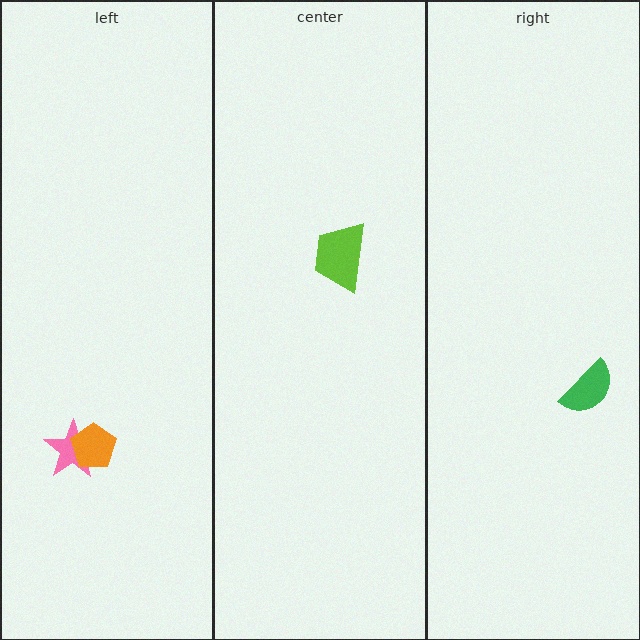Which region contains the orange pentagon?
The left region.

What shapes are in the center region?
The lime trapezoid.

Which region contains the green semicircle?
The right region.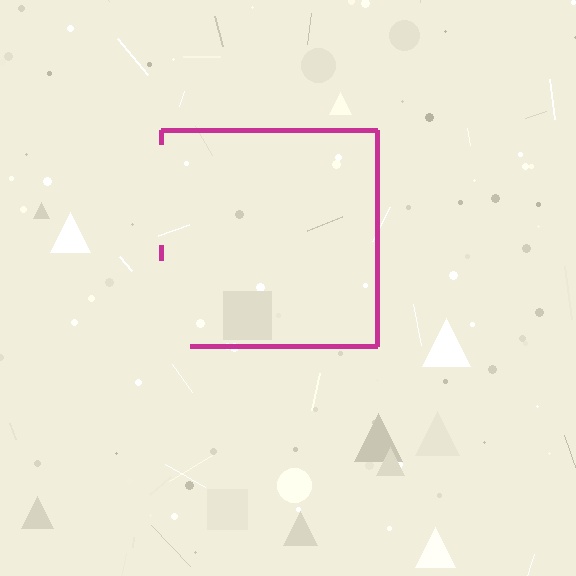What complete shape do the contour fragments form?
The contour fragments form a square.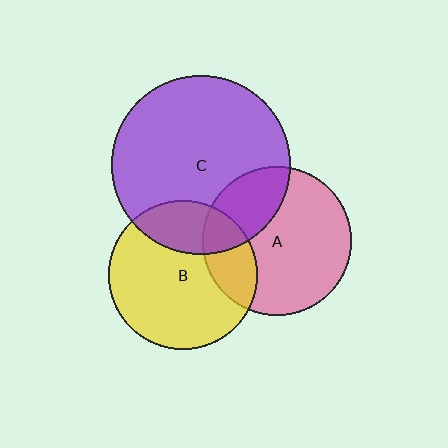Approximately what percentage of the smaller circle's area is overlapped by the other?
Approximately 25%.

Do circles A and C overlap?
Yes.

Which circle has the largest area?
Circle C (purple).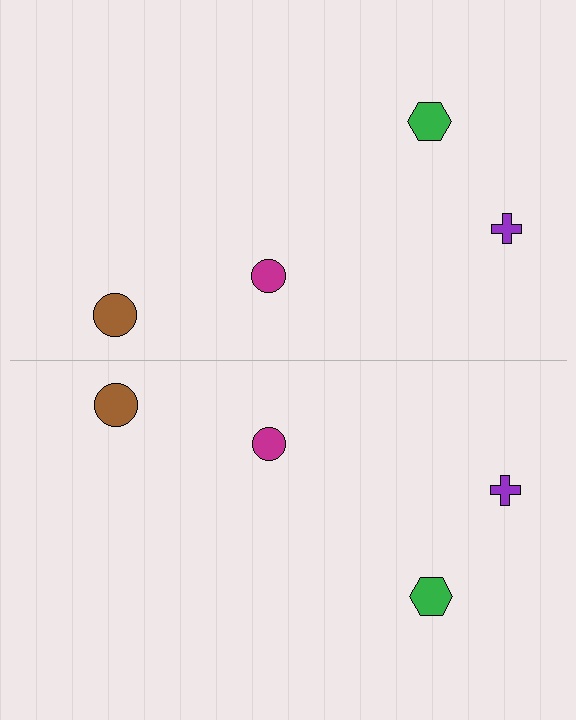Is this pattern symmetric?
Yes, this pattern has bilateral (reflection) symmetry.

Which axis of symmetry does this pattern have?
The pattern has a horizontal axis of symmetry running through the center of the image.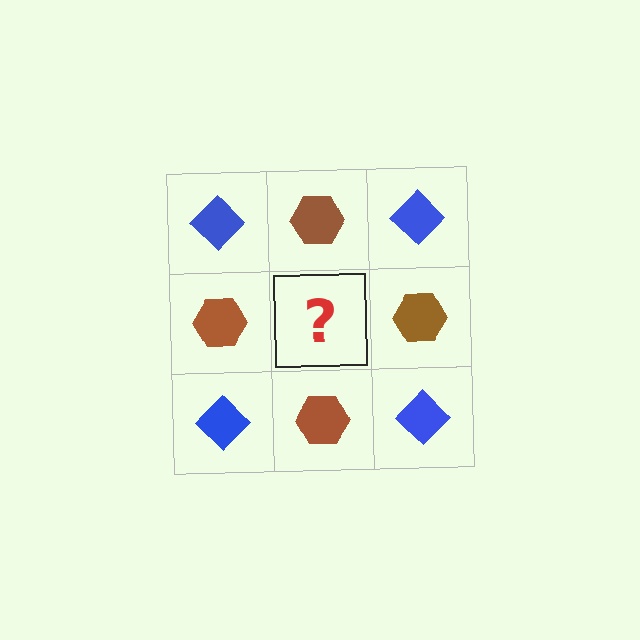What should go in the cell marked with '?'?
The missing cell should contain a blue diamond.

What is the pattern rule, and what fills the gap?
The rule is that it alternates blue diamond and brown hexagon in a checkerboard pattern. The gap should be filled with a blue diamond.